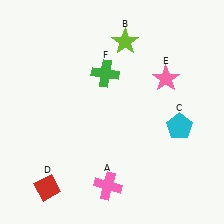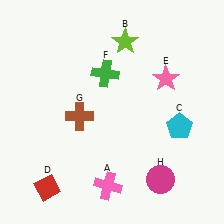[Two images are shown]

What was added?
A brown cross (G), a magenta circle (H) were added in Image 2.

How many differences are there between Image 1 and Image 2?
There are 2 differences between the two images.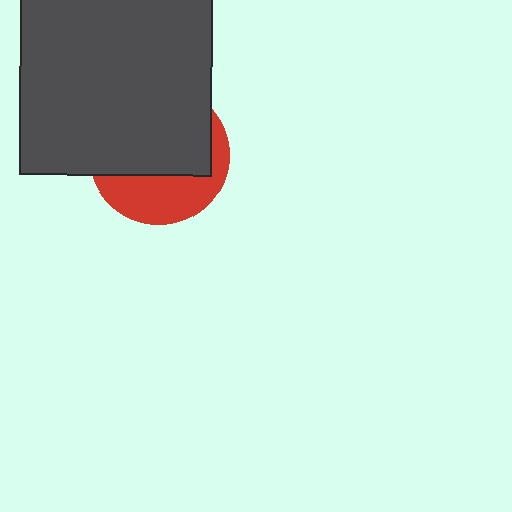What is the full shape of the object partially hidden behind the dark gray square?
The partially hidden object is a red circle.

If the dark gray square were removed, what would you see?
You would see the complete red circle.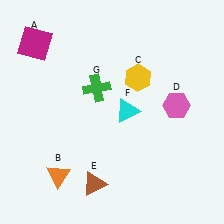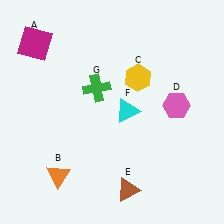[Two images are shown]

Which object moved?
The brown triangle (E) moved right.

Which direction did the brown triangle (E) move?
The brown triangle (E) moved right.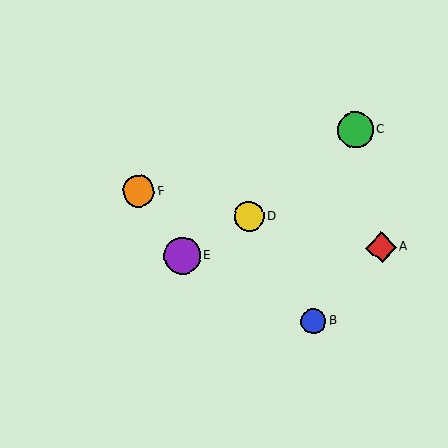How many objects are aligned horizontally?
2 objects (A, E) are aligned horizontally.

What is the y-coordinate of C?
Object C is at y≈130.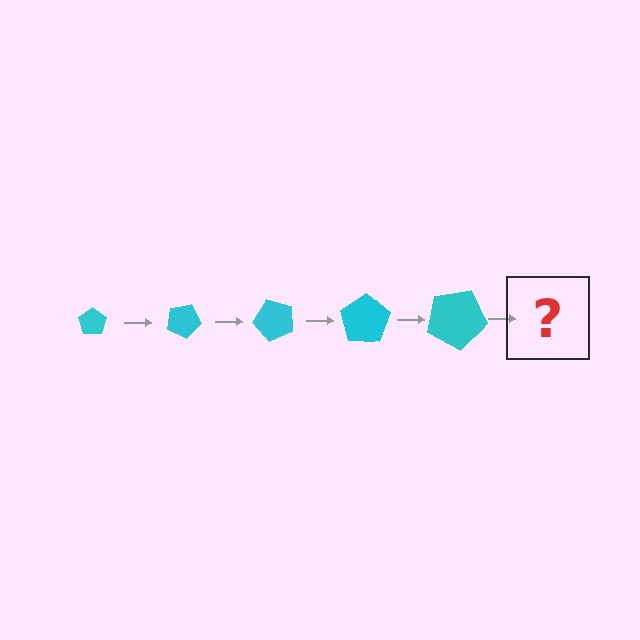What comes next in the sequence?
The next element should be a pentagon, larger than the previous one and rotated 125 degrees from the start.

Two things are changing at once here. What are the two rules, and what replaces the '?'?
The two rules are that the pentagon grows larger each step and it rotates 25 degrees each step. The '?' should be a pentagon, larger than the previous one and rotated 125 degrees from the start.